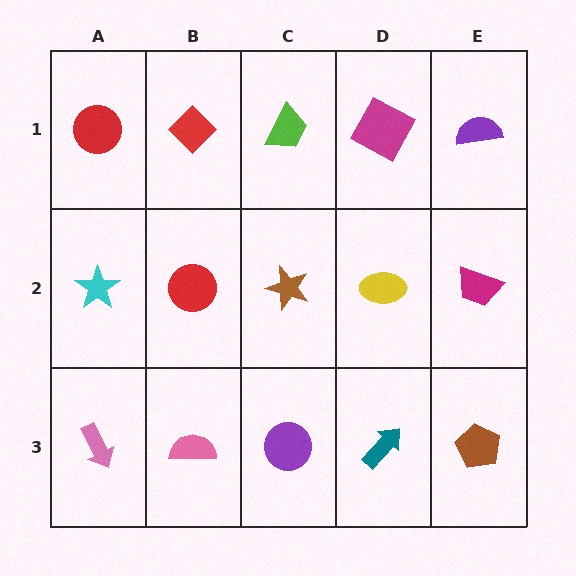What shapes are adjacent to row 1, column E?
A magenta trapezoid (row 2, column E), a magenta square (row 1, column D).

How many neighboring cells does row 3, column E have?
2.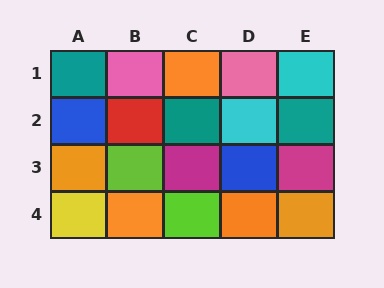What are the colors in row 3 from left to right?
Orange, lime, magenta, blue, magenta.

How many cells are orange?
5 cells are orange.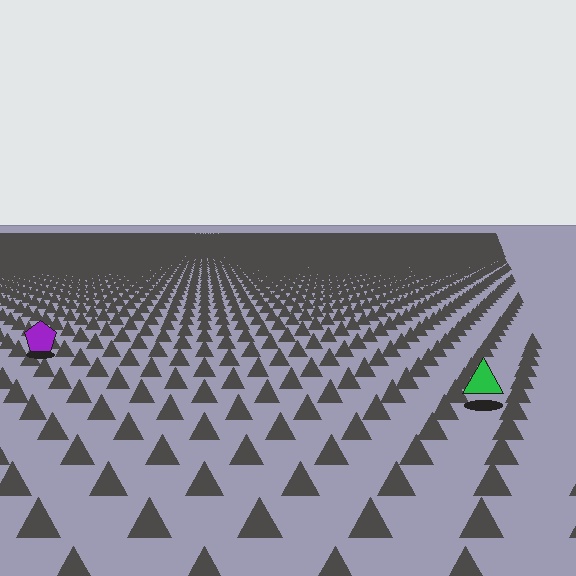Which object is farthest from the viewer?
The purple pentagon is farthest from the viewer. It appears smaller and the ground texture around it is denser.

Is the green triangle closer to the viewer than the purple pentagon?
Yes. The green triangle is closer — you can tell from the texture gradient: the ground texture is coarser near it.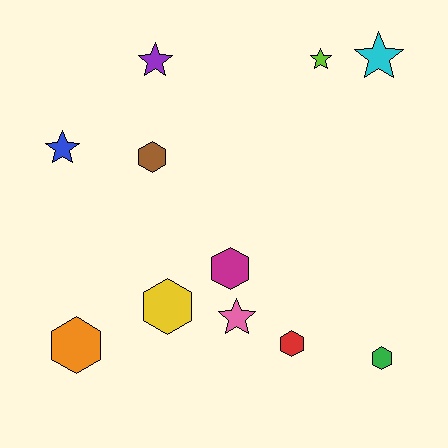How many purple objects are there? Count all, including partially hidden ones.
There is 1 purple object.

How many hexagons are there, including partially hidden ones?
There are 6 hexagons.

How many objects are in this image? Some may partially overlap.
There are 11 objects.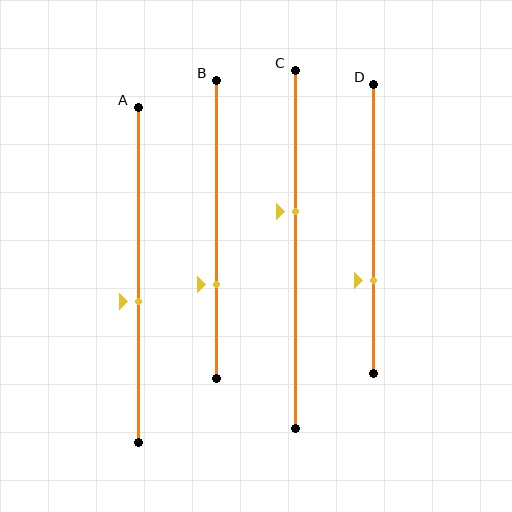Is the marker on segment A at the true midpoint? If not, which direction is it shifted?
No, the marker on segment A is shifted downward by about 8% of the segment length.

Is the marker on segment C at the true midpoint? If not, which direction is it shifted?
No, the marker on segment C is shifted upward by about 10% of the segment length.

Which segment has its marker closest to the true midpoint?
Segment A has its marker closest to the true midpoint.